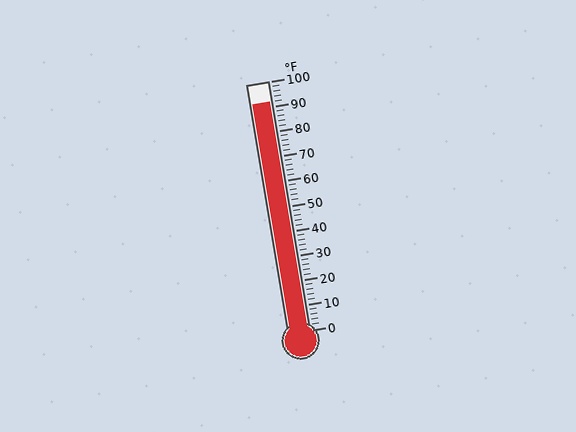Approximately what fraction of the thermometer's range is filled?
The thermometer is filled to approximately 90% of its range.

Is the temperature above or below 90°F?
The temperature is above 90°F.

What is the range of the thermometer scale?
The thermometer scale ranges from 0°F to 100°F.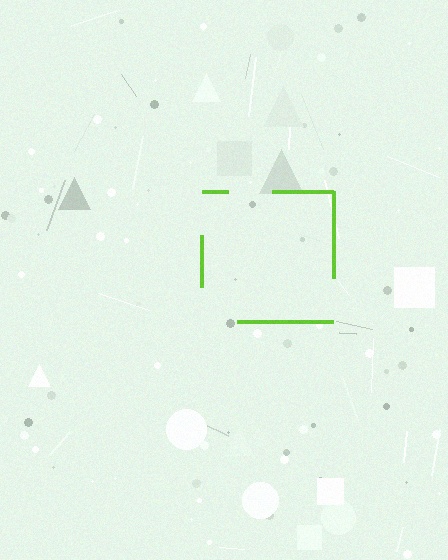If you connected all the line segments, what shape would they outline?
They would outline a square.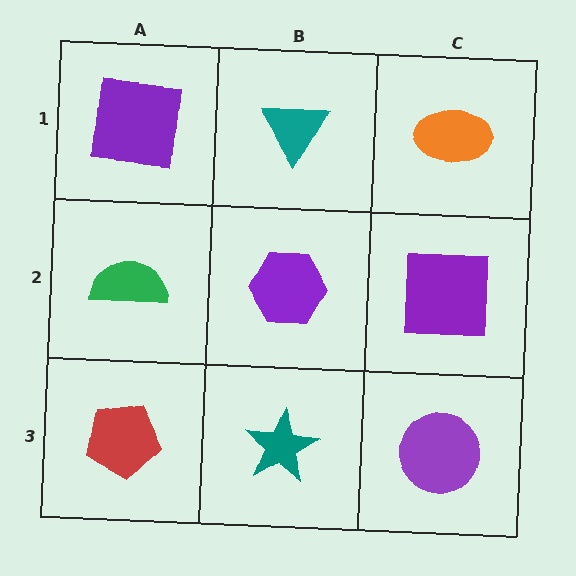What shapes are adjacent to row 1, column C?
A purple square (row 2, column C), a teal triangle (row 1, column B).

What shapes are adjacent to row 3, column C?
A purple square (row 2, column C), a teal star (row 3, column B).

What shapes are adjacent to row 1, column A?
A green semicircle (row 2, column A), a teal triangle (row 1, column B).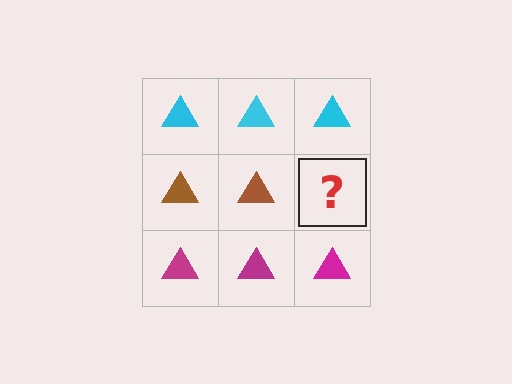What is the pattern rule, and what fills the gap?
The rule is that each row has a consistent color. The gap should be filled with a brown triangle.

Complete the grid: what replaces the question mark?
The question mark should be replaced with a brown triangle.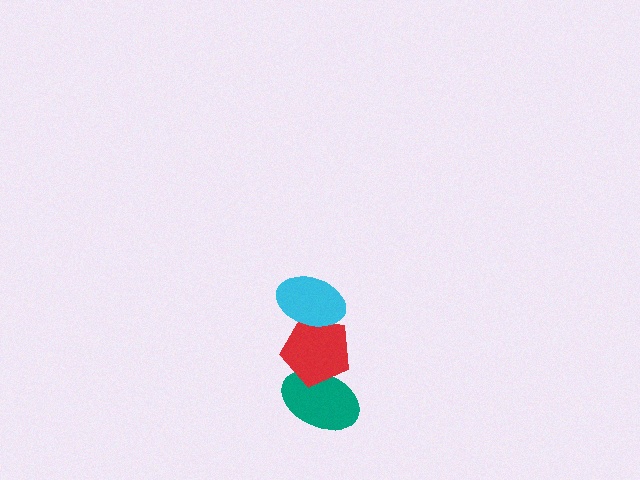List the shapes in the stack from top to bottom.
From top to bottom: the cyan ellipse, the red pentagon, the teal ellipse.